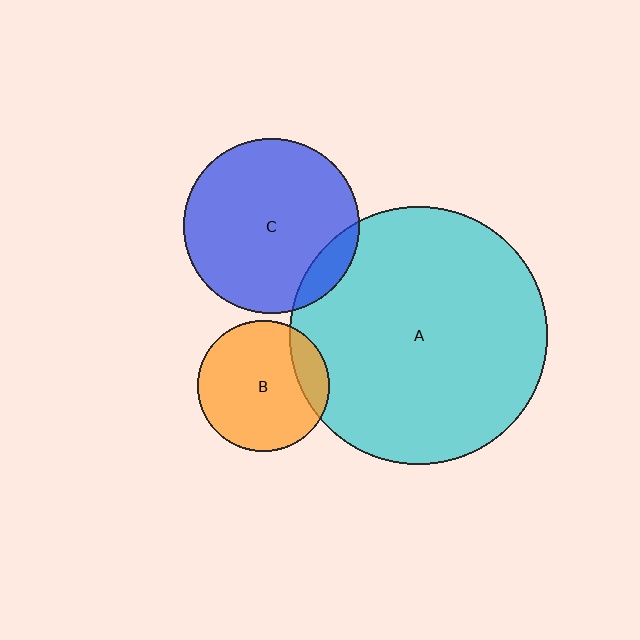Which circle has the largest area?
Circle A (cyan).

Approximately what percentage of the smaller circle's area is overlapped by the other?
Approximately 15%.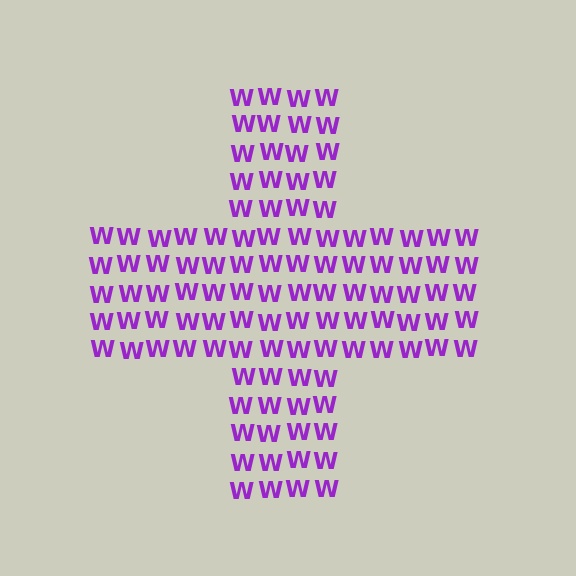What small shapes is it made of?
It is made of small letter W's.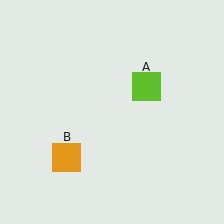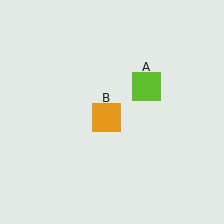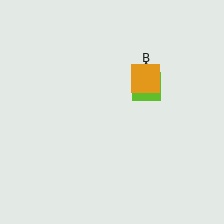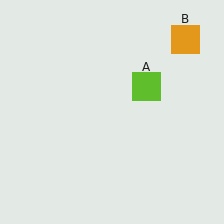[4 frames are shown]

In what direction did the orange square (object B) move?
The orange square (object B) moved up and to the right.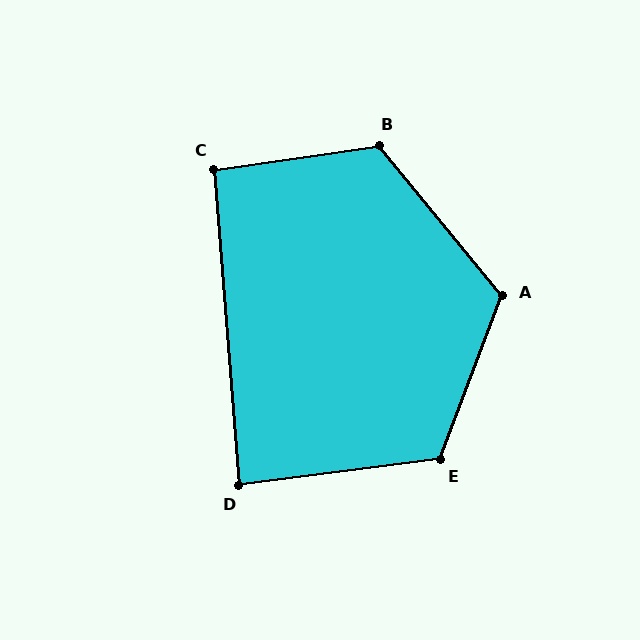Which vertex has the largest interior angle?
B, at approximately 121 degrees.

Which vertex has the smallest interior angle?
D, at approximately 87 degrees.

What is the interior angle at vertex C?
Approximately 94 degrees (approximately right).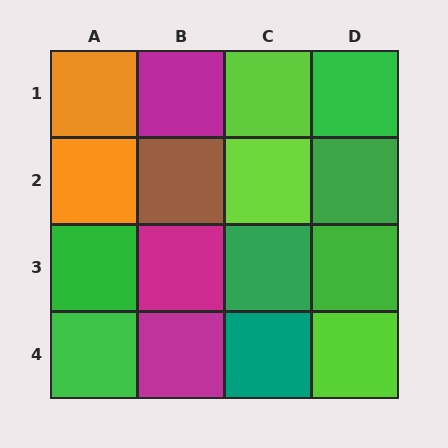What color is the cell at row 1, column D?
Green.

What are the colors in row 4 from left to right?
Green, magenta, teal, lime.